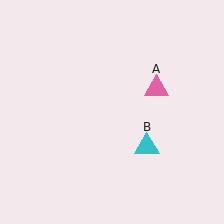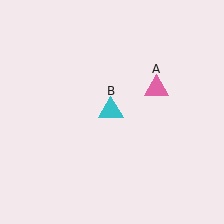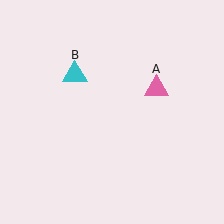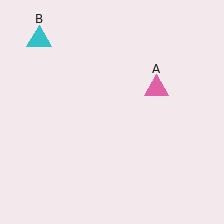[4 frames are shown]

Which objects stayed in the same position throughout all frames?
Pink triangle (object A) remained stationary.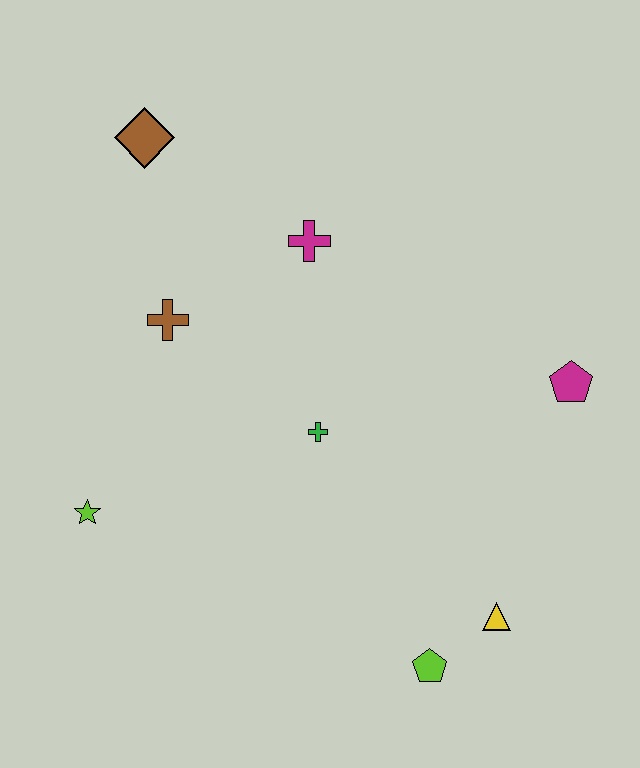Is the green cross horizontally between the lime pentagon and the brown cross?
Yes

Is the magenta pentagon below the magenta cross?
Yes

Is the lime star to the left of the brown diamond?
Yes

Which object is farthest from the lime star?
The magenta pentagon is farthest from the lime star.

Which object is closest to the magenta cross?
The brown cross is closest to the magenta cross.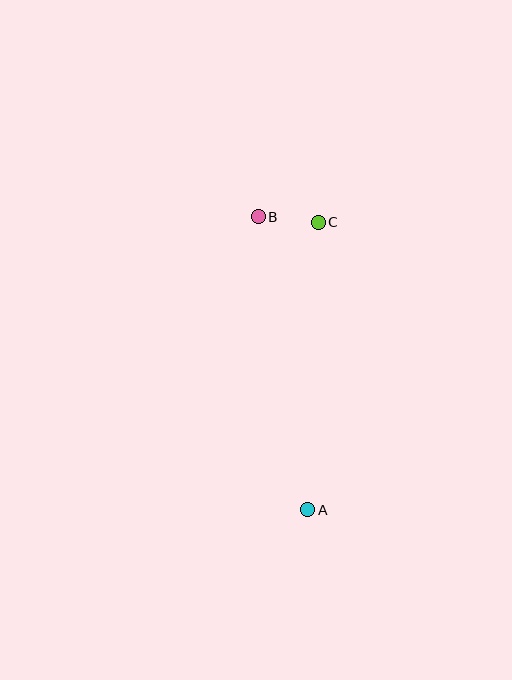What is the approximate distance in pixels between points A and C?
The distance between A and C is approximately 288 pixels.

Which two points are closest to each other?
Points B and C are closest to each other.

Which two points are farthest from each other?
Points A and B are farthest from each other.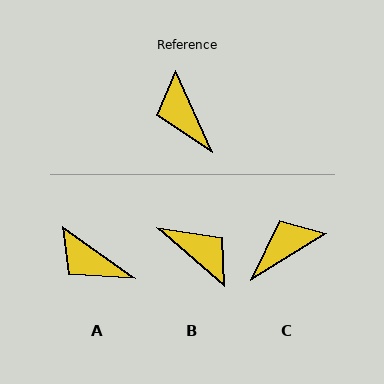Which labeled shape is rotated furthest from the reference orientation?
B, about 155 degrees away.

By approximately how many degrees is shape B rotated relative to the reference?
Approximately 155 degrees clockwise.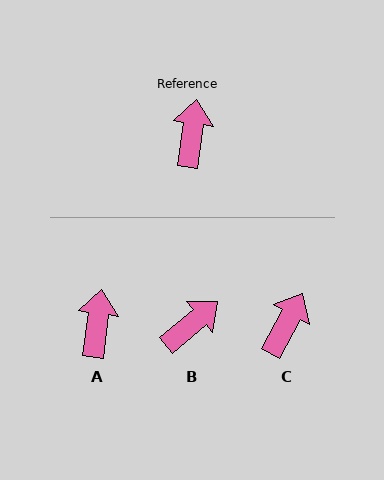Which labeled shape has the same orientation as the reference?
A.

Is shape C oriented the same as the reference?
No, it is off by about 21 degrees.